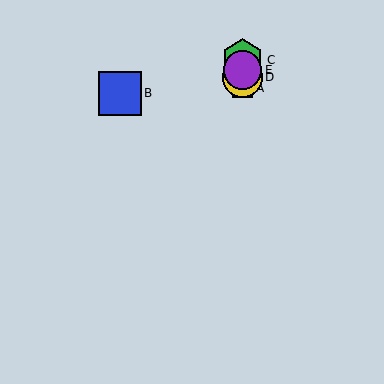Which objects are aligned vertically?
Objects A, C, D, E are aligned vertically.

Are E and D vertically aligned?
Yes, both are at x≈242.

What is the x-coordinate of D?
Object D is at x≈242.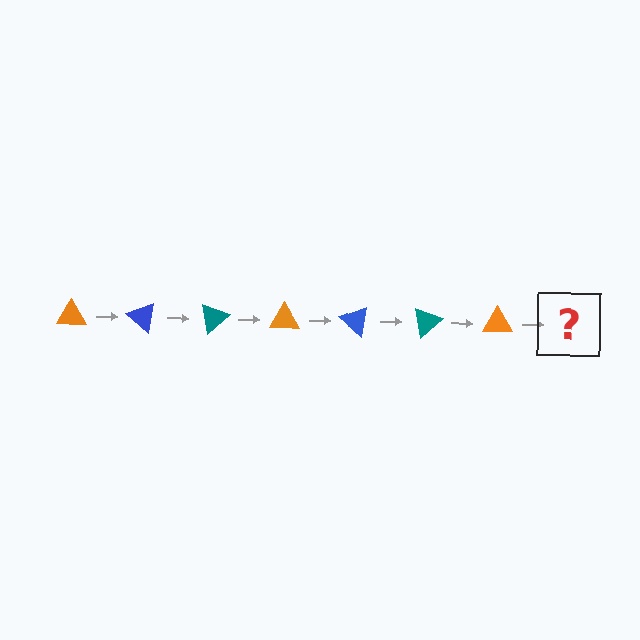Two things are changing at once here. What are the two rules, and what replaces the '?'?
The two rules are that it rotates 40 degrees each step and the color cycles through orange, blue, and teal. The '?' should be a blue triangle, rotated 280 degrees from the start.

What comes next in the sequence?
The next element should be a blue triangle, rotated 280 degrees from the start.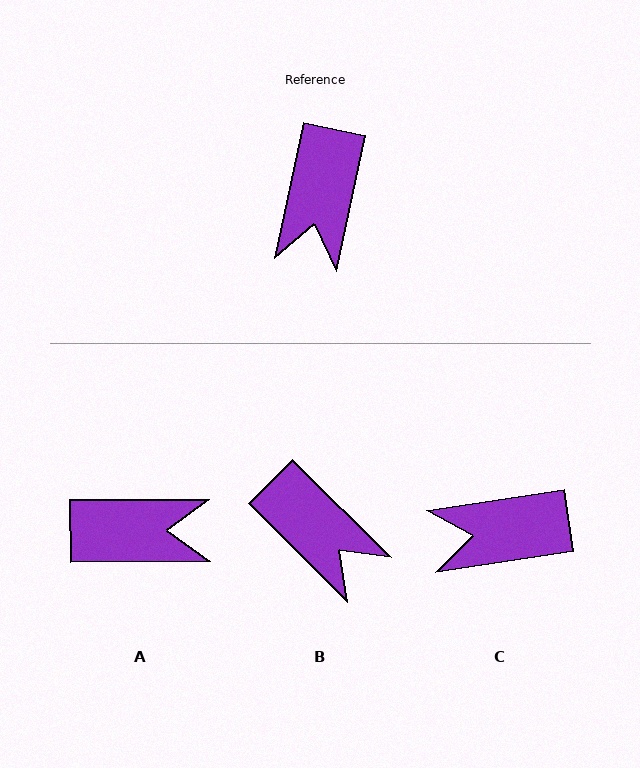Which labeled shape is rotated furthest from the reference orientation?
A, about 103 degrees away.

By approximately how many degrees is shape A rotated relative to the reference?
Approximately 103 degrees counter-clockwise.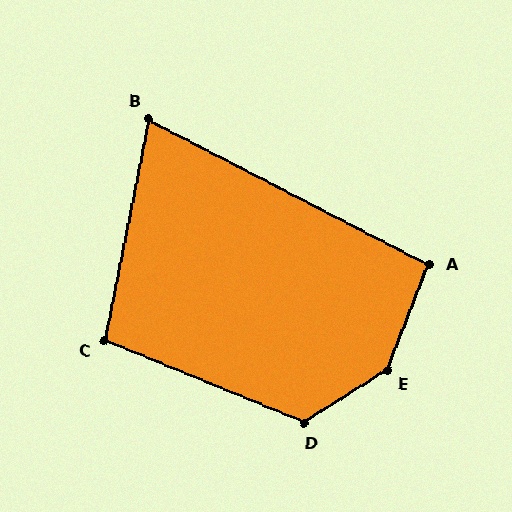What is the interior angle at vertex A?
Approximately 95 degrees (obtuse).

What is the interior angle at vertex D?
Approximately 125 degrees (obtuse).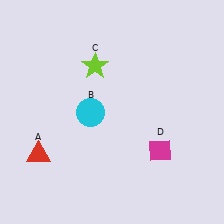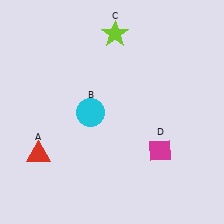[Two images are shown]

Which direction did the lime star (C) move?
The lime star (C) moved up.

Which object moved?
The lime star (C) moved up.